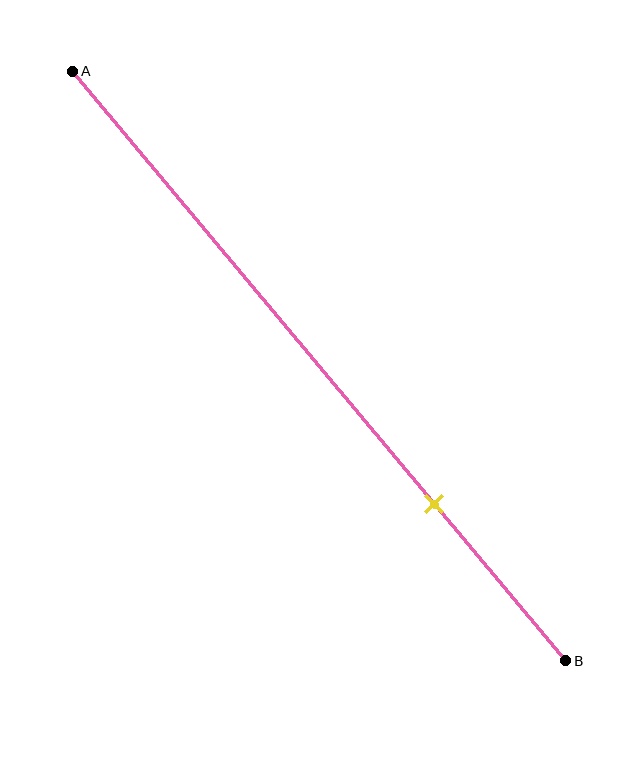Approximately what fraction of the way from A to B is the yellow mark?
The yellow mark is approximately 75% of the way from A to B.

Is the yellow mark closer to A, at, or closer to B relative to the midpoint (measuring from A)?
The yellow mark is closer to point B than the midpoint of segment AB.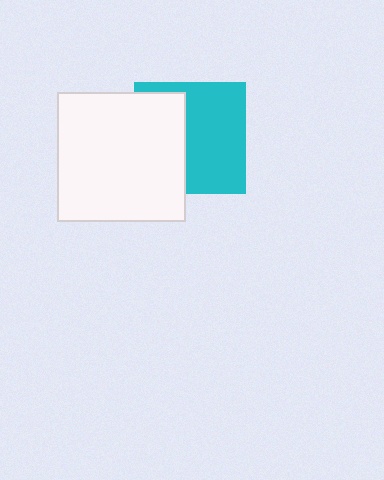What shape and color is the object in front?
The object in front is a white square.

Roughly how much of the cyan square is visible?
About half of it is visible (roughly 58%).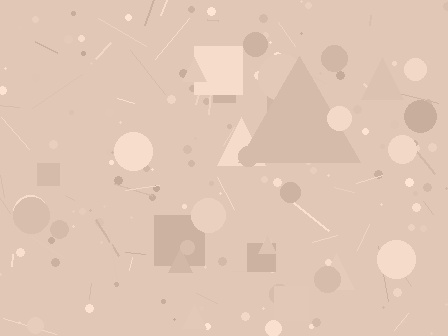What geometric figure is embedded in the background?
A triangle is embedded in the background.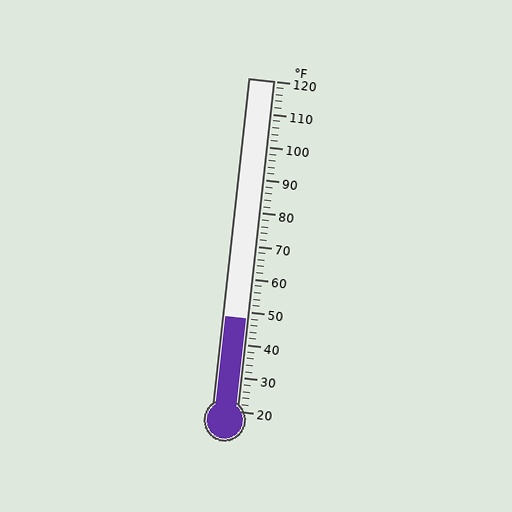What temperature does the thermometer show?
The thermometer shows approximately 48°F.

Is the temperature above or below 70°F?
The temperature is below 70°F.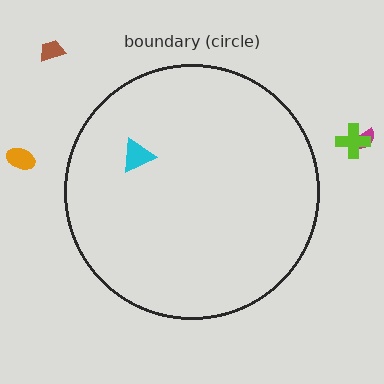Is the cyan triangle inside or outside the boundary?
Inside.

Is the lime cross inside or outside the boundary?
Outside.